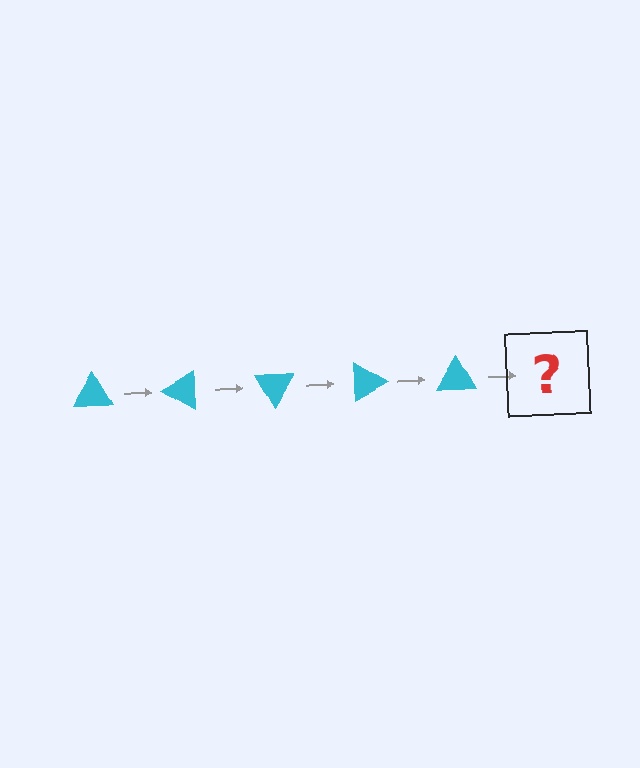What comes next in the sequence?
The next element should be a cyan triangle rotated 150 degrees.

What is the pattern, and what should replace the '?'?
The pattern is that the triangle rotates 30 degrees each step. The '?' should be a cyan triangle rotated 150 degrees.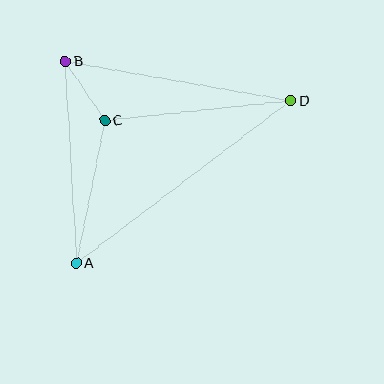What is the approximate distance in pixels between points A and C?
The distance between A and C is approximately 145 pixels.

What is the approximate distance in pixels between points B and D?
The distance between B and D is approximately 229 pixels.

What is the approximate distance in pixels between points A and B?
The distance between A and B is approximately 202 pixels.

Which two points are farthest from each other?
Points A and D are farthest from each other.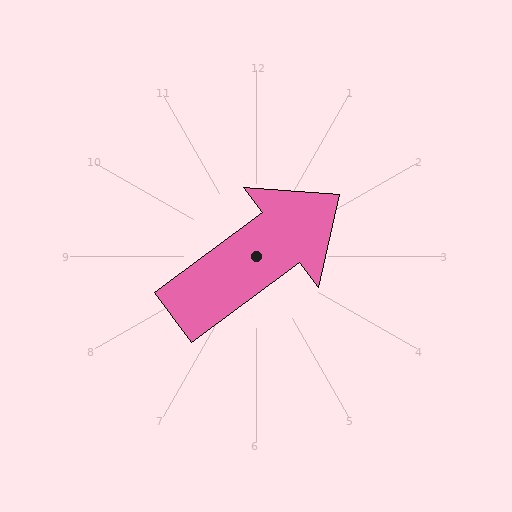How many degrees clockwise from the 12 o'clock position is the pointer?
Approximately 53 degrees.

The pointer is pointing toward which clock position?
Roughly 2 o'clock.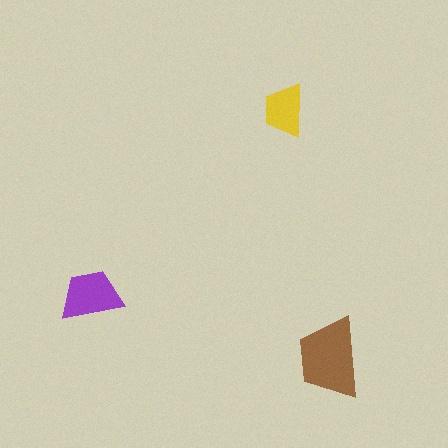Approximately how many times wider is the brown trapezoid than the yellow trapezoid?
About 1.5 times wider.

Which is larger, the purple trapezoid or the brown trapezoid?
The brown one.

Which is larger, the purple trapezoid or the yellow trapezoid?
The purple one.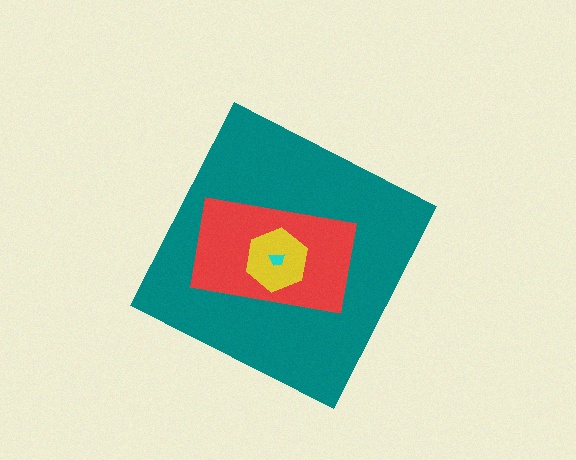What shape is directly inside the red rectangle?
The yellow hexagon.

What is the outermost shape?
The teal diamond.